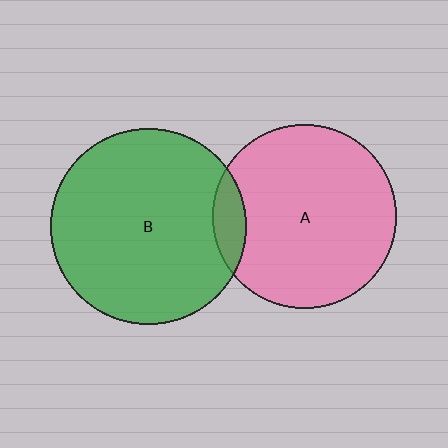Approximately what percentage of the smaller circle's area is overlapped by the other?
Approximately 10%.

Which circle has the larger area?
Circle B (green).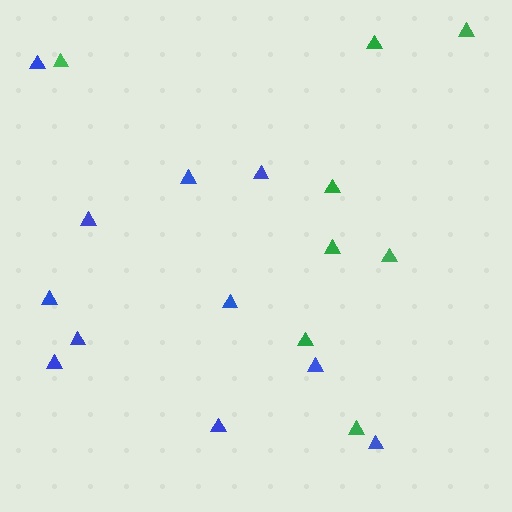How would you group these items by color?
There are 2 groups: one group of blue triangles (11) and one group of green triangles (8).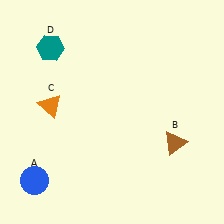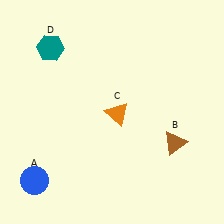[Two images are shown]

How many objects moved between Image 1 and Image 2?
1 object moved between the two images.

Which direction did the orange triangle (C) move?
The orange triangle (C) moved right.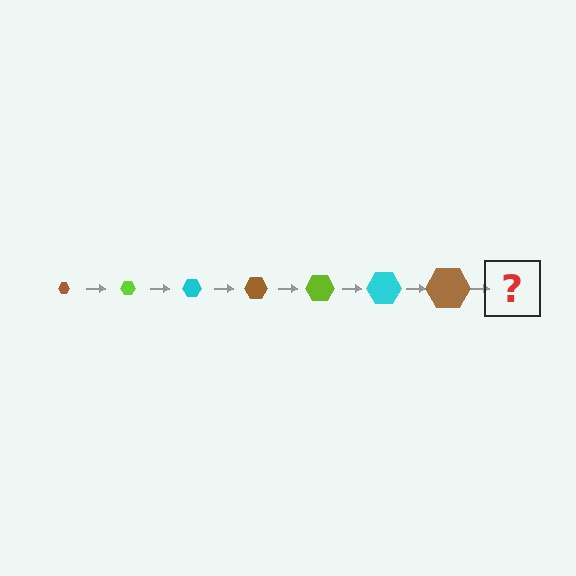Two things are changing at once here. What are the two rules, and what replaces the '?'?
The two rules are that the hexagon grows larger each step and the color cycles through brown, lime, and cyan. The '?' should be a lime hexagon, larger than the previous one.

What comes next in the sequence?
The next element should be a lime hexagon, larger than the previous one.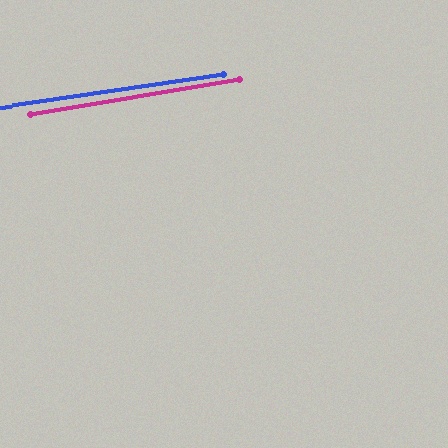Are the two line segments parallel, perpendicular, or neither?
Parallel — their directions differ by only 1.5°.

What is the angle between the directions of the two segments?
Approximately 1 degree.